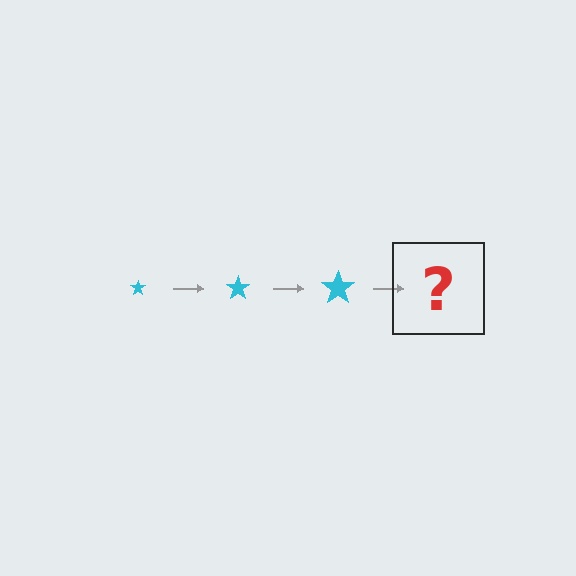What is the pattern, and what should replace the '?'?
The pattern is that the star gets progressively larger each step. The '?' should be a cyan star, larger than the previous one.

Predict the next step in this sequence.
The next step is a cyan star, larger than the previous one.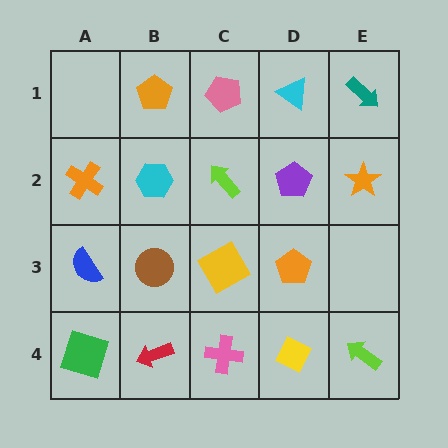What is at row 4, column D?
A yellow diamond.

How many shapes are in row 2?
5 shapes.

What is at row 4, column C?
A pink cross.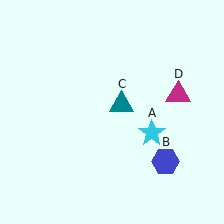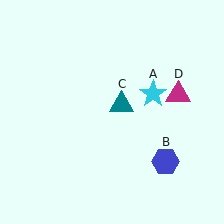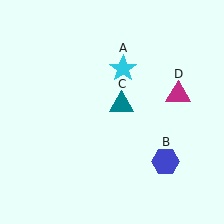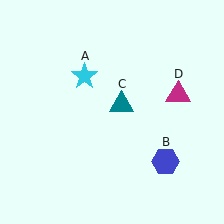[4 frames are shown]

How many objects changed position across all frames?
1 object changed position: cyan star (object A).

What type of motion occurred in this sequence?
The cyan star (object A) rotated counterclockwise around the center of the scene.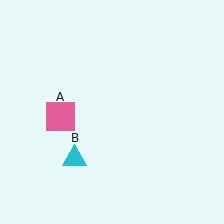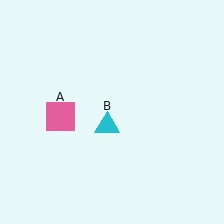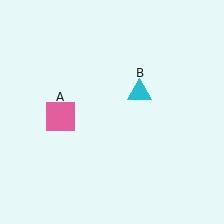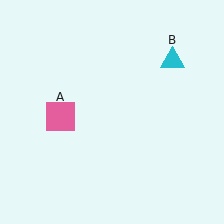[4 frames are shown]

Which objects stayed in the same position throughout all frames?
Pink square (object A) remained stationary.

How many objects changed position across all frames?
1 object changed position: cyan triangle (object B).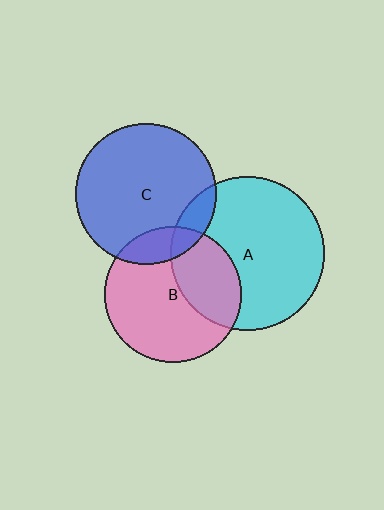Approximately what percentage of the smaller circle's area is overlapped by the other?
Approximately 35%.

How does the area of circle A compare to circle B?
Approximately 1.3 times.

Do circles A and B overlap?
Yes.